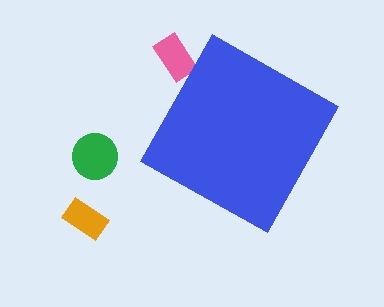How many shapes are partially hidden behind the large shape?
1 shape is partially hidden.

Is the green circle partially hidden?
No, the green circle is fully visible.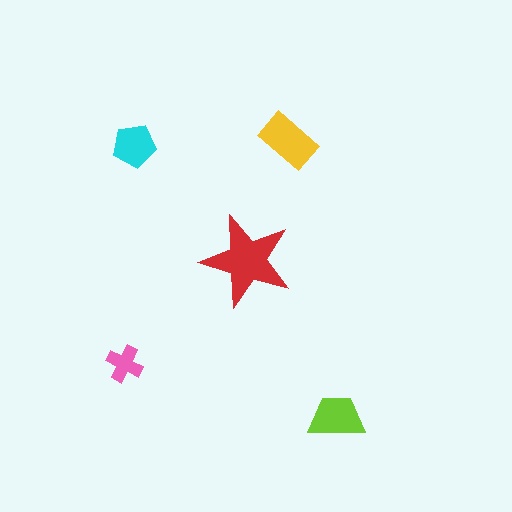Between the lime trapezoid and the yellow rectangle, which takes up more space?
The yellow rectangle.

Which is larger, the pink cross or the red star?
The red star.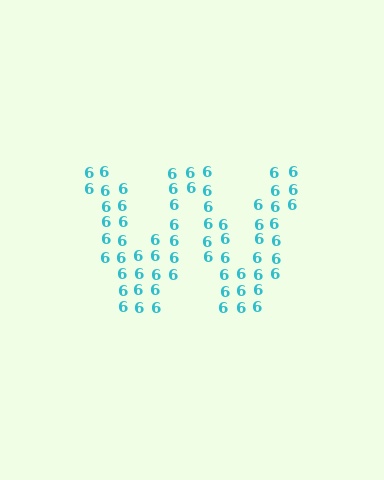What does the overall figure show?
The overall figure shows the letter W.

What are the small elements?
The small elements are digit 6's.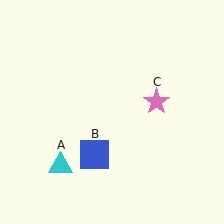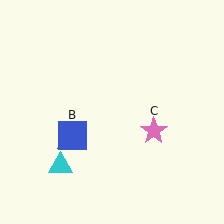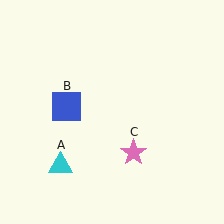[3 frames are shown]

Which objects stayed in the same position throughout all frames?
Cyan triangle (object A) remained stationary.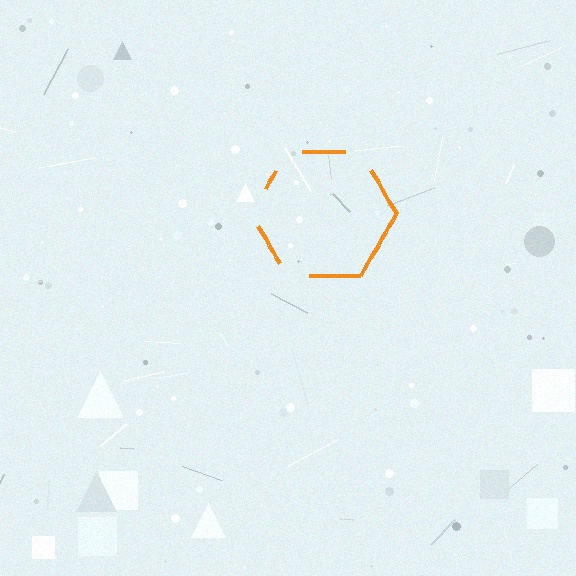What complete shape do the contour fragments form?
The contour fragments form a hexagon.